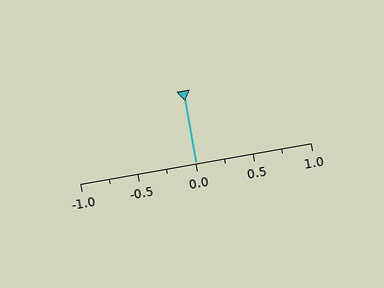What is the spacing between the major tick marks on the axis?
The major ticks are spaced 0.5 apart.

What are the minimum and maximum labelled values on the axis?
The axis runs from -1.0 to 1.0.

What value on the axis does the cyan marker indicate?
The marker indicates approximately 0.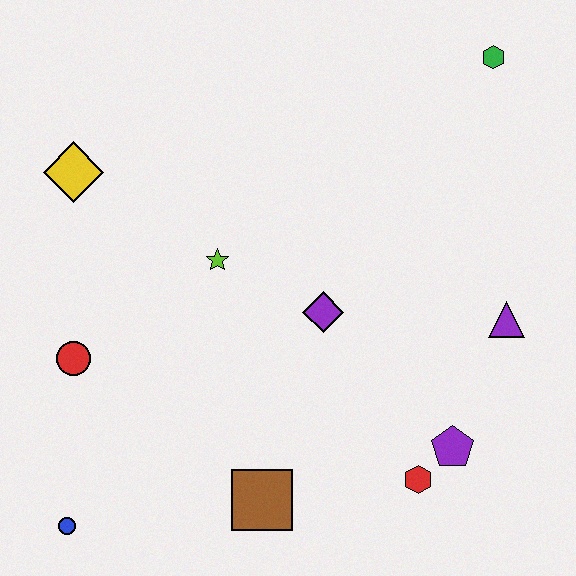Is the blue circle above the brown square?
No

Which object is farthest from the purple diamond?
The blue circle is farthest from the purple diamond.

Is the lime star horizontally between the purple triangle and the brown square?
No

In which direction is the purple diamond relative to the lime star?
The purple diamond is to the right of the lime star.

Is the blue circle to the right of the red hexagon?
No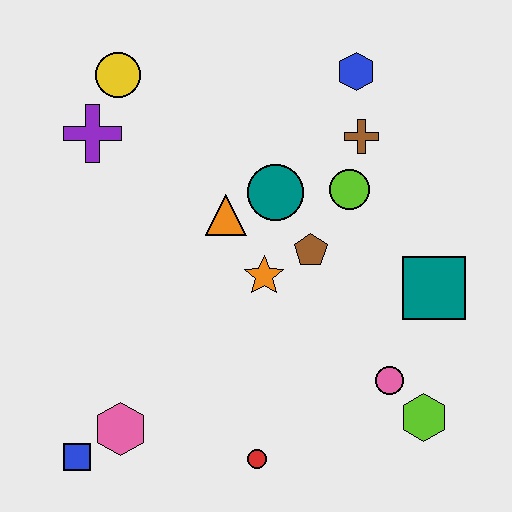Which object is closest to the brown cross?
The lime circle is closest to the brown cross.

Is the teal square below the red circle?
No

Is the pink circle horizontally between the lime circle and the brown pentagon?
No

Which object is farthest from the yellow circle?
The lime hexagon is farthest from the yellow circle.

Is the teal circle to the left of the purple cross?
No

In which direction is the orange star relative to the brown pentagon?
The orange star is to the left of the brown pentagon.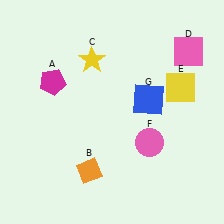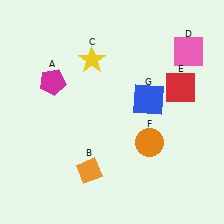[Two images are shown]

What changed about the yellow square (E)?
In Image 1, E is yellow. In Image 2, it changed to red.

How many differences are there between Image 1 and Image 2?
There are 2 differences between the two images.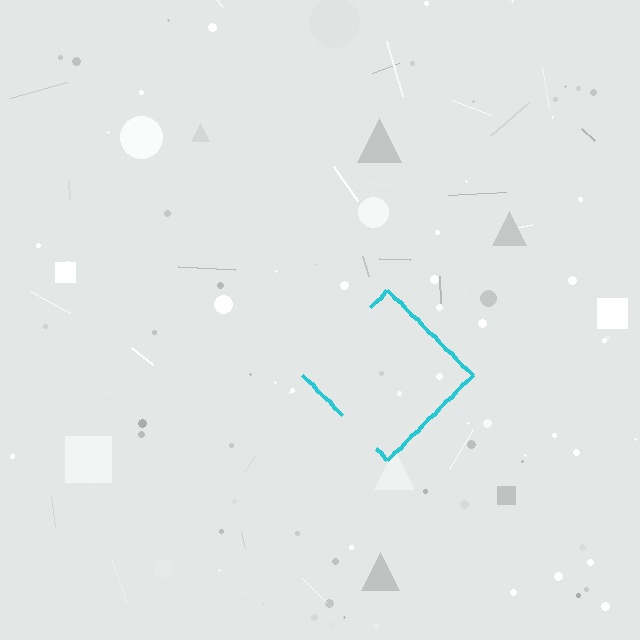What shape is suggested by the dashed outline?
The dashed outline suggests a diamond.